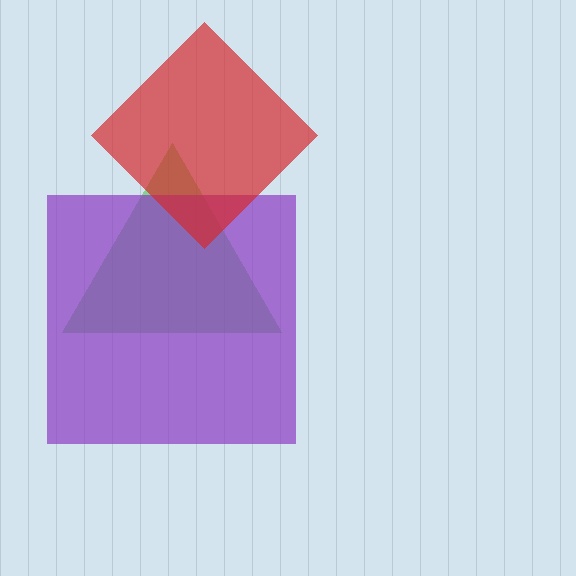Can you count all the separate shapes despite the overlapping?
Yes, there are 3 separate shapes.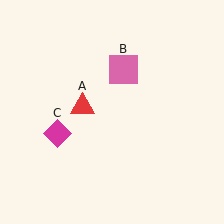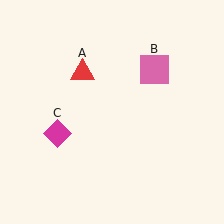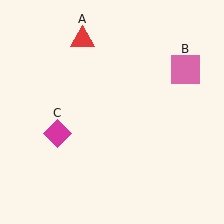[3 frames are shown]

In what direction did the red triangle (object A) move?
The red triangle (object A) moved up.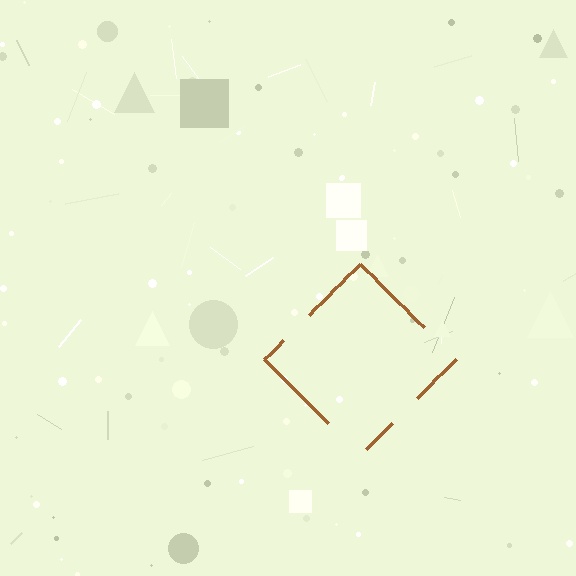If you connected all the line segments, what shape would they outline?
They would outline a diamond.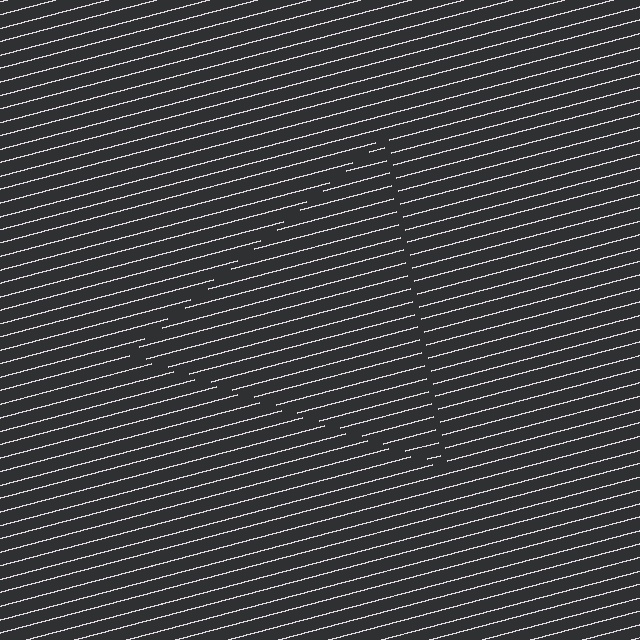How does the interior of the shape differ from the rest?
The interior of the shape contains the same grating, shifted by half a period — the contour is defined by the phase discontinuity where line-ends from the inner and outer gratings abut.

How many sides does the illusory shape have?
3 sides — the line-ends trace a triangle.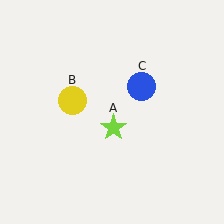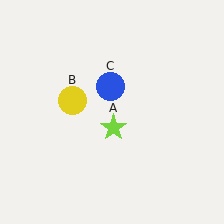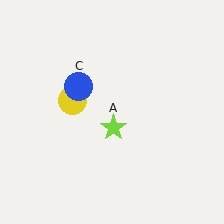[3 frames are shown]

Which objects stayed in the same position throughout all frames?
Lime star (object A) and yellow circle (object B) remained stationary.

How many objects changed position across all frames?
1 object changed position: blue circle (object C).